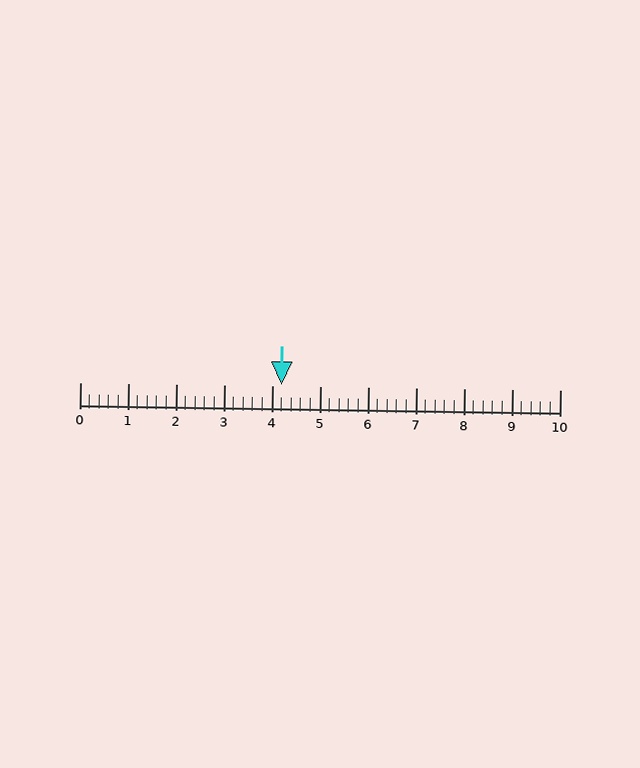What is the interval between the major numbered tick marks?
The major tick marks are spaced 1 units apart.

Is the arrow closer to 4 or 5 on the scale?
The arrow is closer to 4.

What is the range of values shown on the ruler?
The ruler shows values from 0 to 10.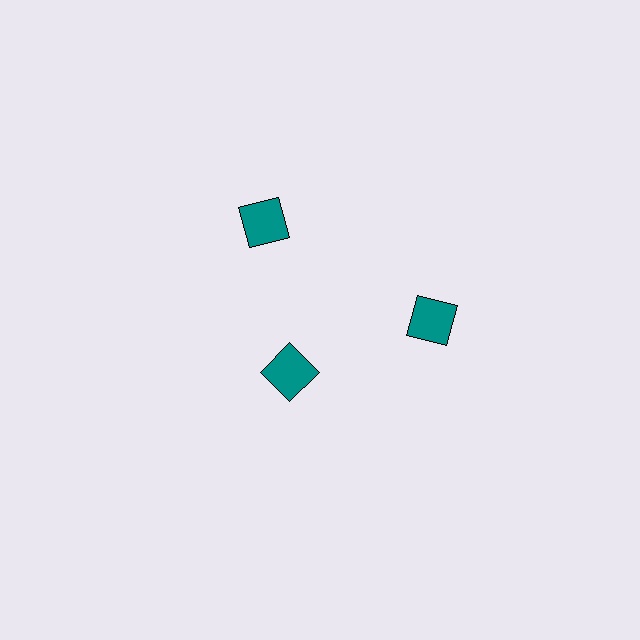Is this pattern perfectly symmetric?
No. The 3 teal squares are arranged in a ring, but one element near the 7 o'clock position is pulled inward toward the center, breaking the 3-fold rotational symmetry.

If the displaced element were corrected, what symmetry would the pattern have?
It would have 3-fold rotational symmetry — the pattern would map onto itself every 120 degrees.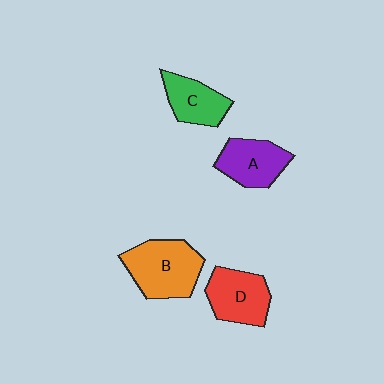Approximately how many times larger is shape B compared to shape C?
Approximately 1.5 times.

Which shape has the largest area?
Shape B (orange).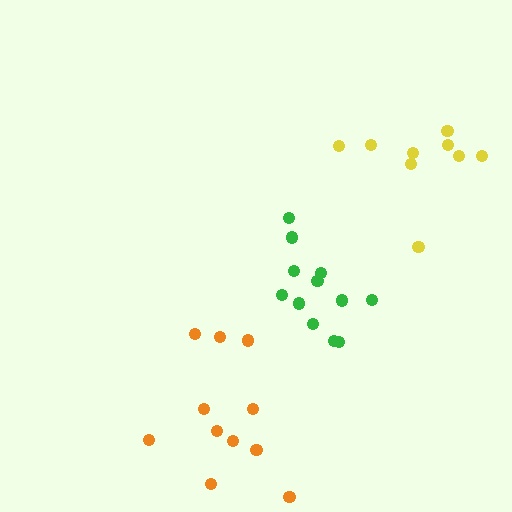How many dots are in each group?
Group 1: 12 dots, Group 2: 11 dots, Group 3: 9 dots (32 total).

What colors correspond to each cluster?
The clusters are colored: green, orange, yellow.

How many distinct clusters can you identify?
There are 3 distinct clusters.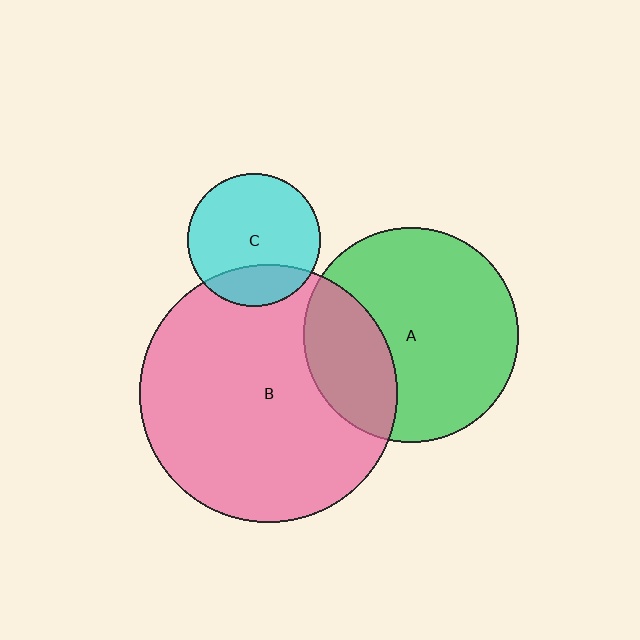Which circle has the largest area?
Circle B (pink).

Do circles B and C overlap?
Yes.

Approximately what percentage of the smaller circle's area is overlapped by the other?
Approximately 25%.